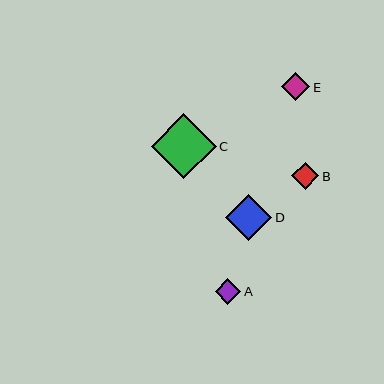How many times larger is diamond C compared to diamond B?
Diamond C is approximately 2.4 times the size of diamond B.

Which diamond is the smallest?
Diamond A is the smallest with a size of approximately 26 pixels.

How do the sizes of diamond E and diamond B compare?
Diamond E and diamond B are approximately the same size.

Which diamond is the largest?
Diamond C is the largest with a size of approximately 65 pixels.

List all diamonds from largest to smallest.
From largest to smallest: C, D, E, B, A.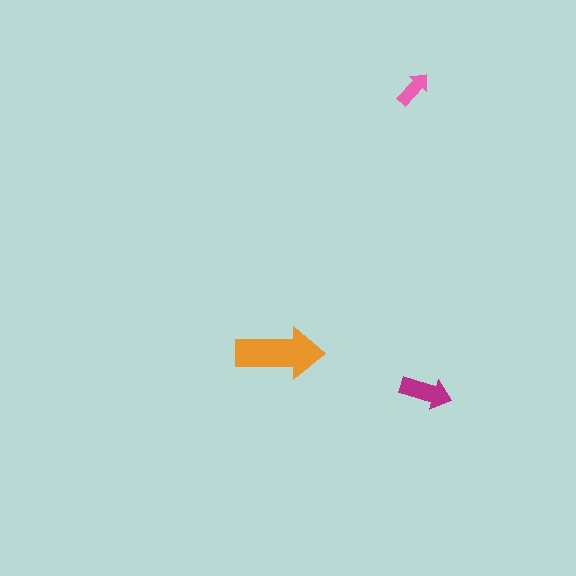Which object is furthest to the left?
The orange arrow is leftmost.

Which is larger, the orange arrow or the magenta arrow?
The orange one.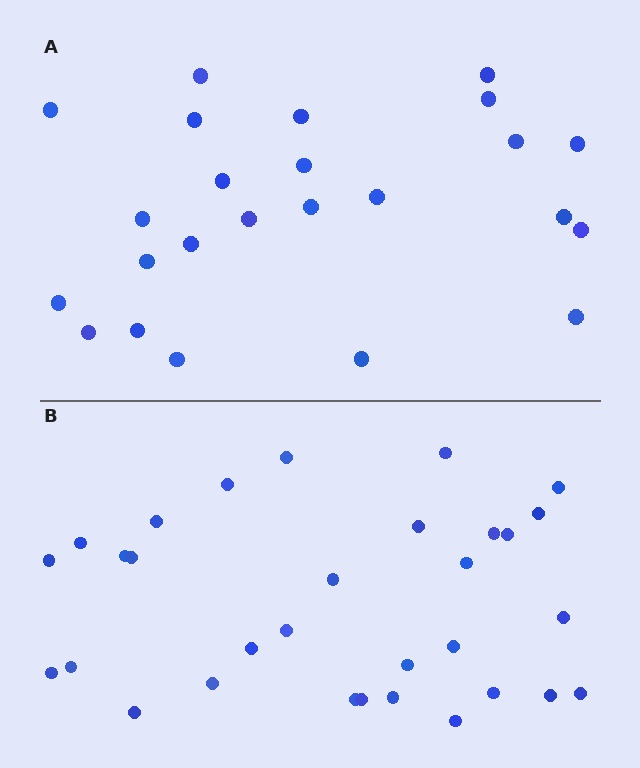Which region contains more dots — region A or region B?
Region B (the bottom region) has more dots.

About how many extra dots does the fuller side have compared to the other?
Region B has roughly 8 or so more dots than region A.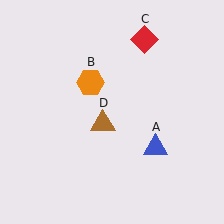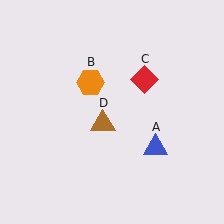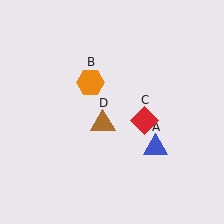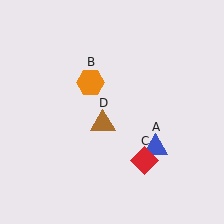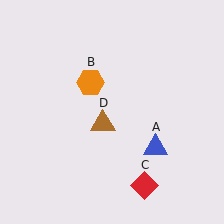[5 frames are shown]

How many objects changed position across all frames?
1 object changed position: red diamond (object C).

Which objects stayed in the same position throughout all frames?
Blue triangle (object A) and orange hexagon (object B) and brown triangle (object D) remained stationary.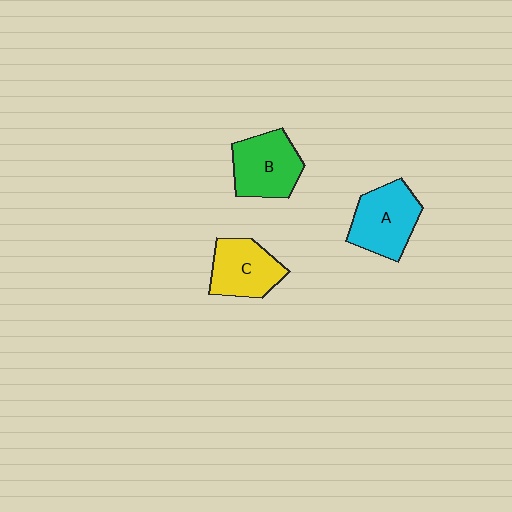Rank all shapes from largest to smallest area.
From largest to smallest: A (cyan), B (green), C (yellow).